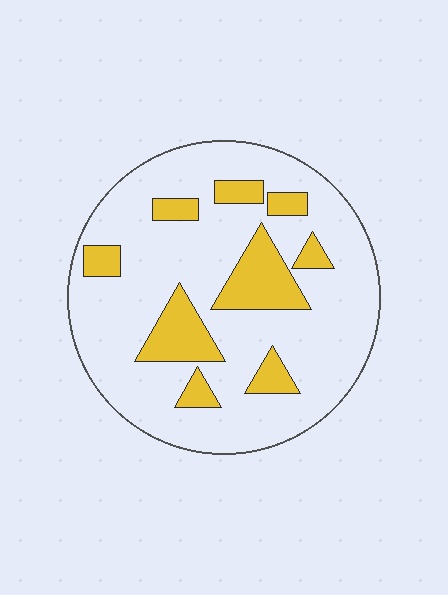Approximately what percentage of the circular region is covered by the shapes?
Approximately 20%.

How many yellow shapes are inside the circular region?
9.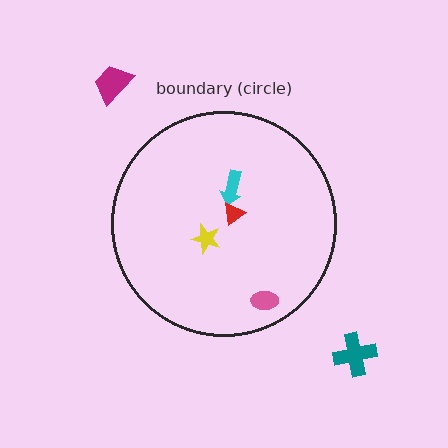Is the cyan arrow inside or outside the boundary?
Inside.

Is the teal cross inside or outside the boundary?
Outside.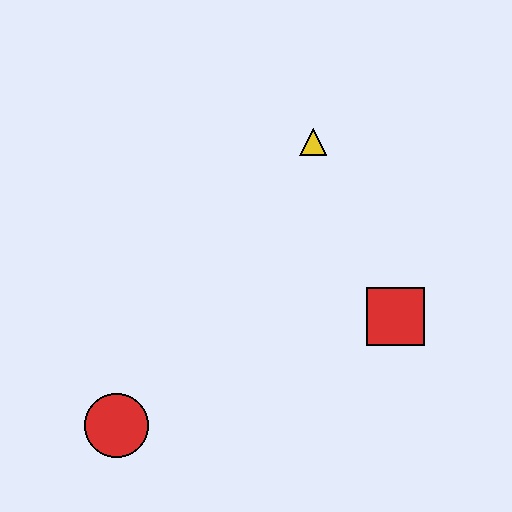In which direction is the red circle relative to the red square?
The red circle is to the left of the red square.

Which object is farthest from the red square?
The red circle is farthest from the red square.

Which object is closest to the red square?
The yellow triangle is closest to the red square.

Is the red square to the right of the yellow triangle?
Yes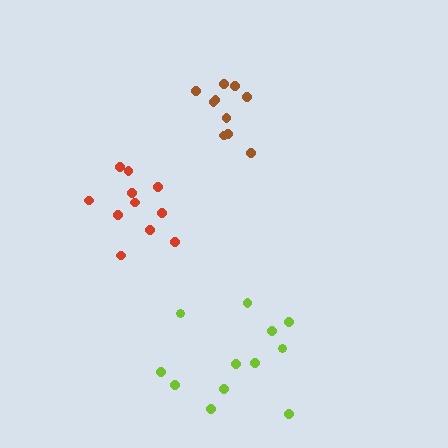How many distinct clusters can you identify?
There are 3 distinct clusters.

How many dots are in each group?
Group 1: 11 dots, Group 2: 12 dots, Group 3: 10 dots (33 total).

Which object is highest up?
The brown cluster is topmost.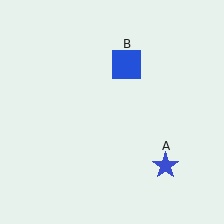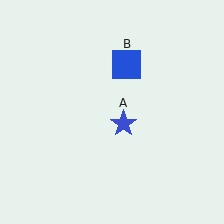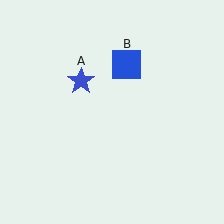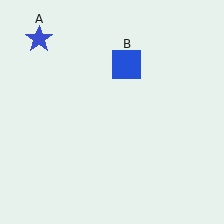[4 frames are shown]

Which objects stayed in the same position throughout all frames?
Blue square (object B) remained stationary.